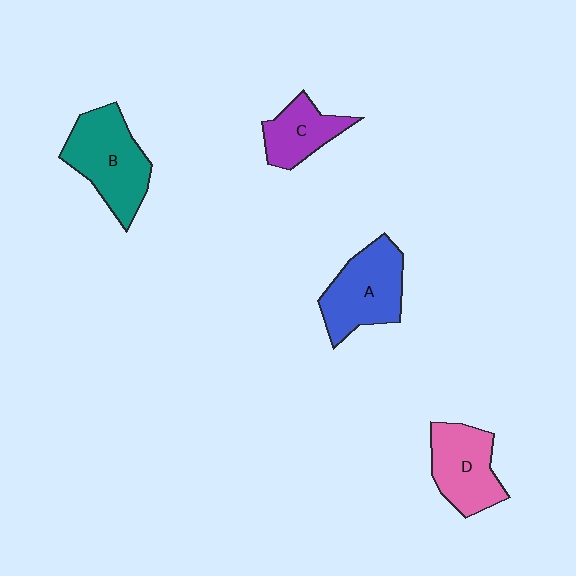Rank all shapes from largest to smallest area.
From largest to smallest: B (teal), A (blue), D (pink), C (purple).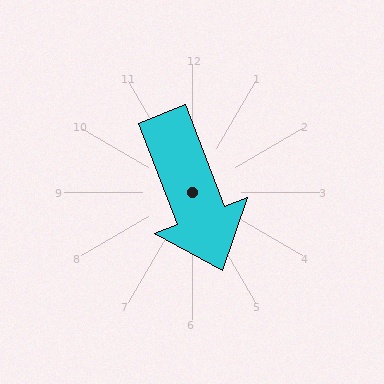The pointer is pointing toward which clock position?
Roughly 5 o'clock.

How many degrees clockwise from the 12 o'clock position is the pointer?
Approximately 159 degrees.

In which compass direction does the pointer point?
South.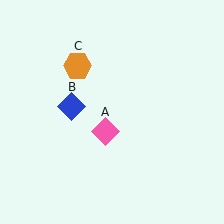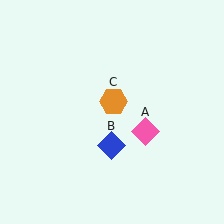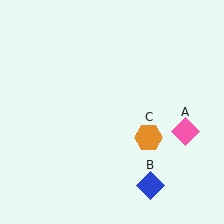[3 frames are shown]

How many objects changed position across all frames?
3 objects changed position: pink diamond (object A), blue diamond (object B), orange hexagon (object C).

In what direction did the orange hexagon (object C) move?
The orange hexagon (object C) moved down and to the right.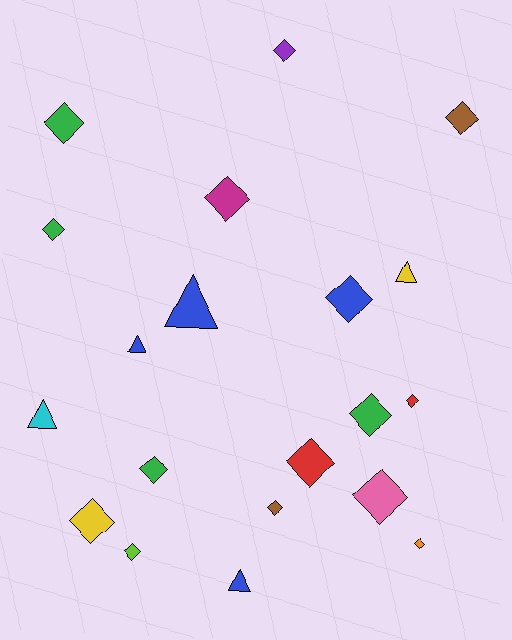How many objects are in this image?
There are 20 objects.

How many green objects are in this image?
There are 4 green objects.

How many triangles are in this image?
There are 5 triangles.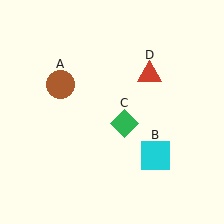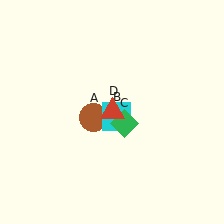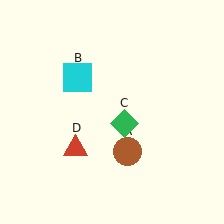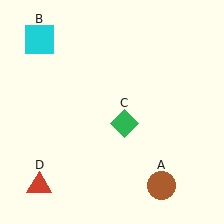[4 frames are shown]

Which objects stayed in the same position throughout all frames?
Green diamond (object C) remained stationary.